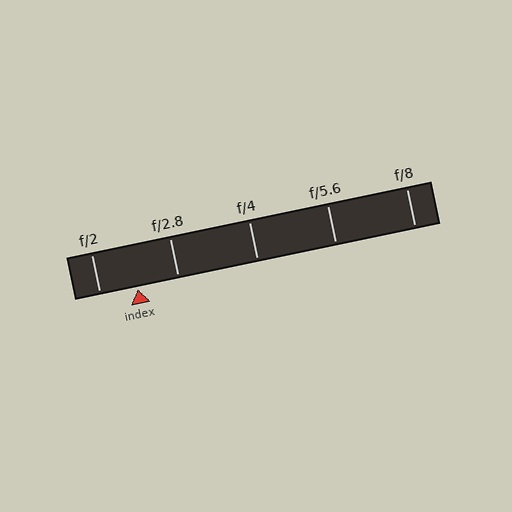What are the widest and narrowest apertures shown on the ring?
The widest aperture shown is f/2 and the narrowest is f/8.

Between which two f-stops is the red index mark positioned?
The index mark is between f/2 and f/2.8.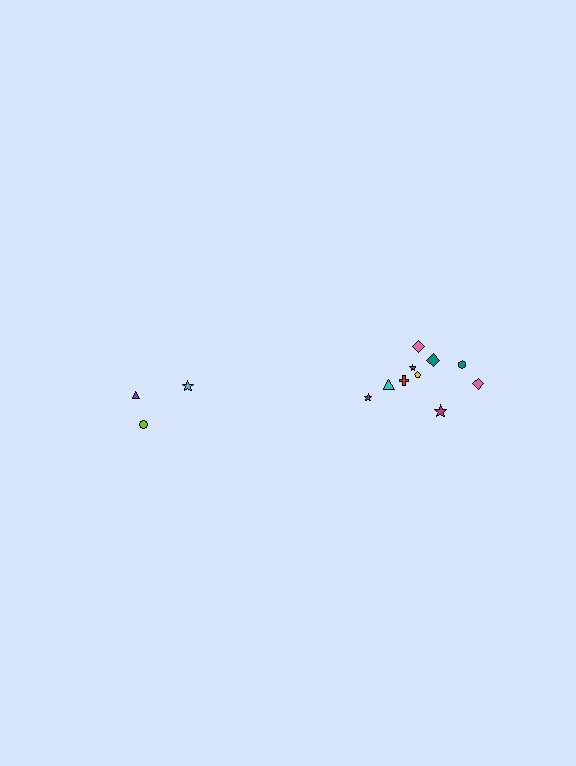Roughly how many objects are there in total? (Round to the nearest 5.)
Roughly 15 objects in total.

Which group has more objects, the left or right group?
The right group.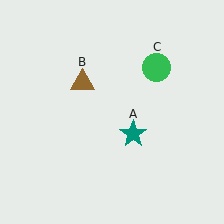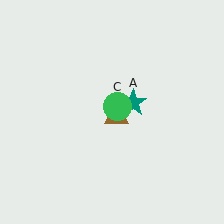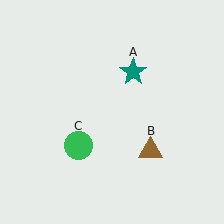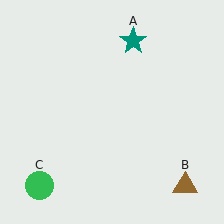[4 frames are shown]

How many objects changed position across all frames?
3 objects changed position: teal star (object A), brown triangle (object B), green circle (object C).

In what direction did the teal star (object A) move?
The teal star (object A) moved up.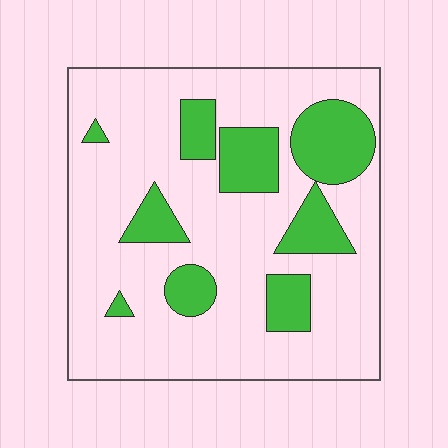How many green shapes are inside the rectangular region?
9.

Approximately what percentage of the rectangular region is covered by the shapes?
Approximately 25%.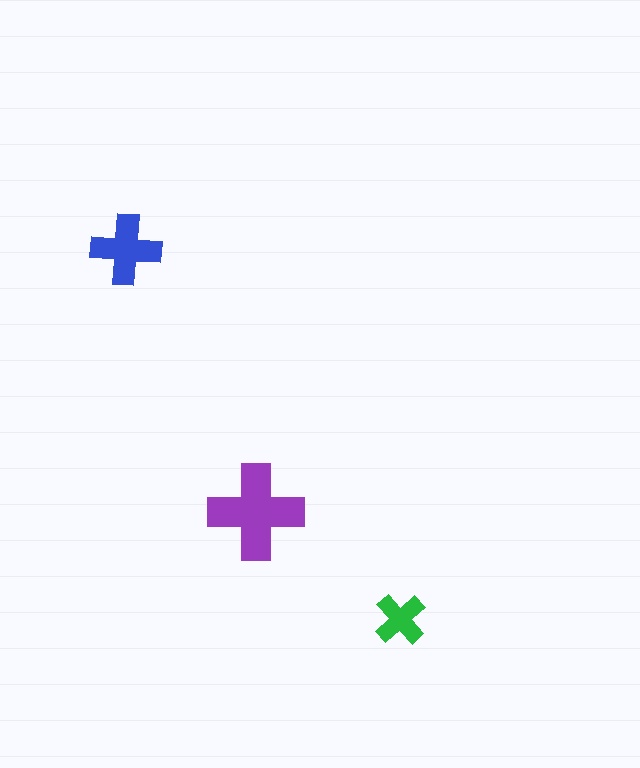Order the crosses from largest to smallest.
the purple one, the blue one, the green one.